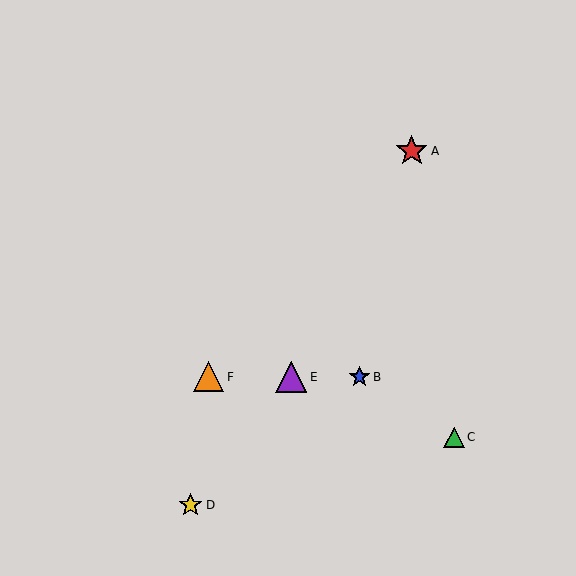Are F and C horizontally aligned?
No, F is at y≈377 and C is at y≈437.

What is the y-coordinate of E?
Object E is at y≈377.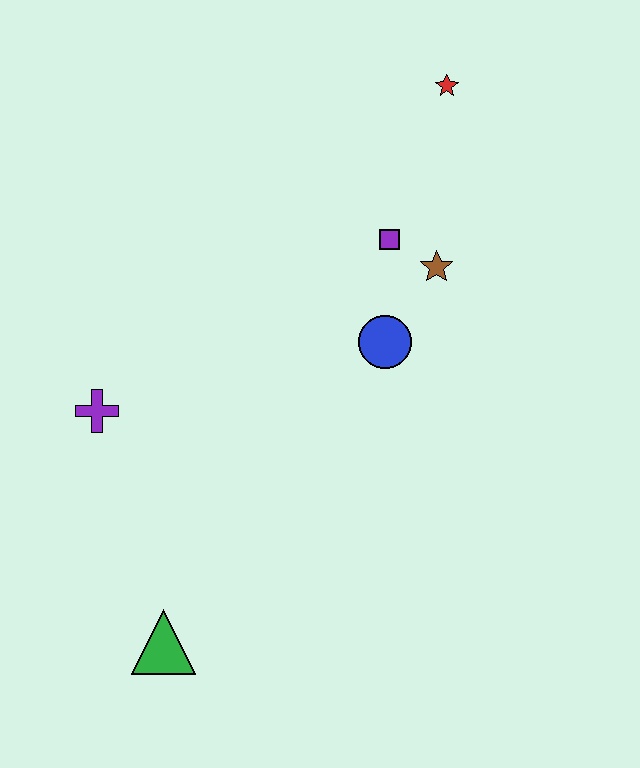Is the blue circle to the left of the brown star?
Yes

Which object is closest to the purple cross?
The green triangle is closest to the purple cross.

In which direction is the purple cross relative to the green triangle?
The purple cross is above the green triangle.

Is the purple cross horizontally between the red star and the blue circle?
No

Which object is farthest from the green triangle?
The red star is farthest from the green triangle.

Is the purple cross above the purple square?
No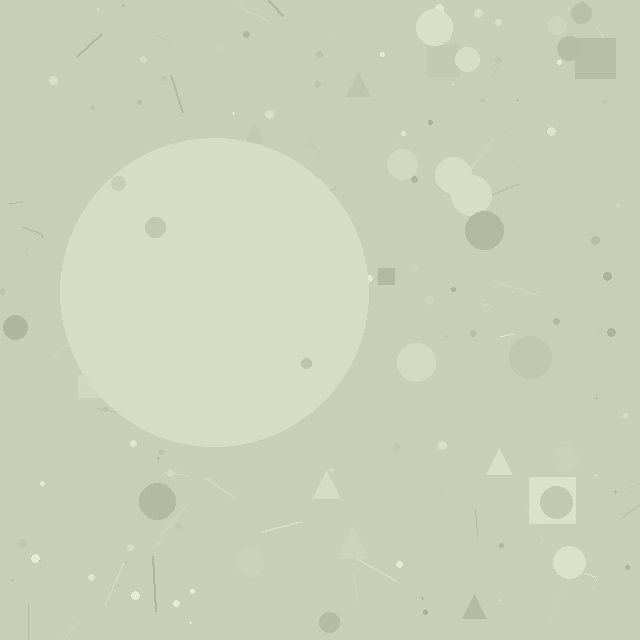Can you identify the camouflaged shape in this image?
The camouflaged shape is a circle.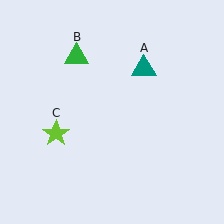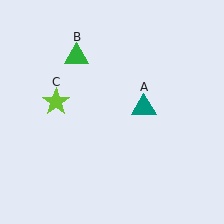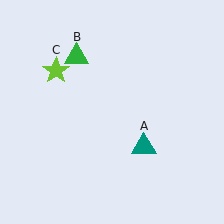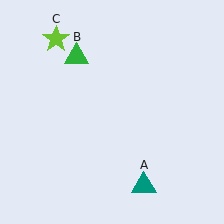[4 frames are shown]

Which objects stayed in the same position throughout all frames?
Green triangle (object B) remained stationary.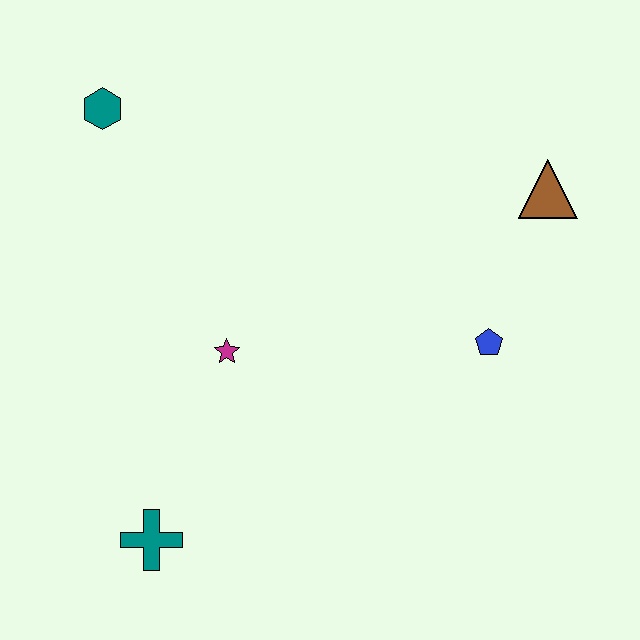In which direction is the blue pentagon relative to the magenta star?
The blue pentagon is to the right of the magenta star.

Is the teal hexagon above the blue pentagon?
Yes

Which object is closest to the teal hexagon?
The magenta star is closest to the teal hexagon.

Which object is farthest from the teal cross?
The brown triangle is farthest from the teal cross.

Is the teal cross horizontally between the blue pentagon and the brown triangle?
No